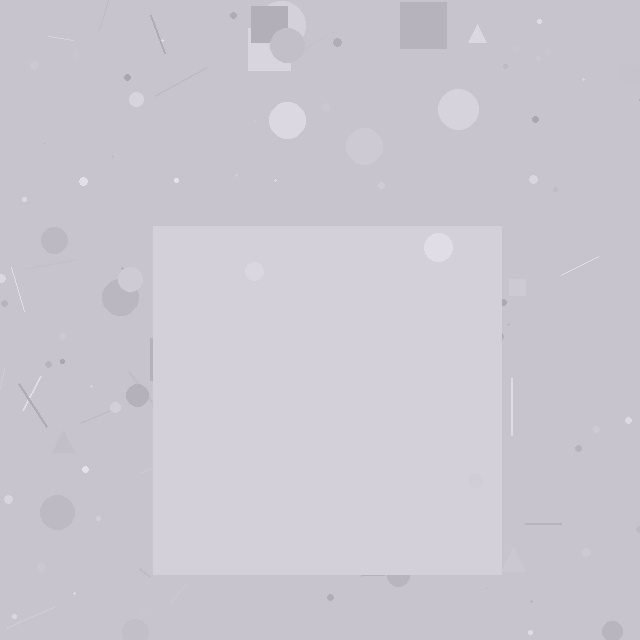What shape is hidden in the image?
A square is hidden in the image.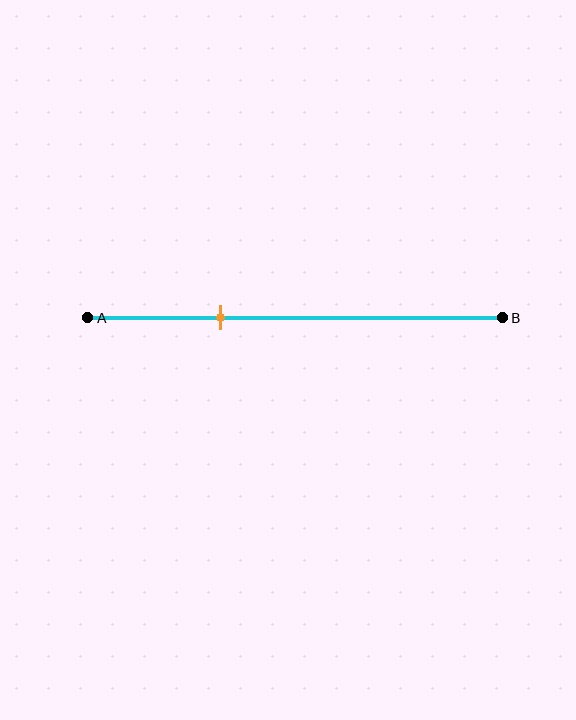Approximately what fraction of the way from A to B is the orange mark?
The orange mark is approximately 30% of the way from A to B.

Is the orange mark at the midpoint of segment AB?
No, the mark is at about 30% from A, not at the 50% midpoint.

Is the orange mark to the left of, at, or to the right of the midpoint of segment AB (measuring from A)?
The orange mark is to the left of the midpoint of segment AB.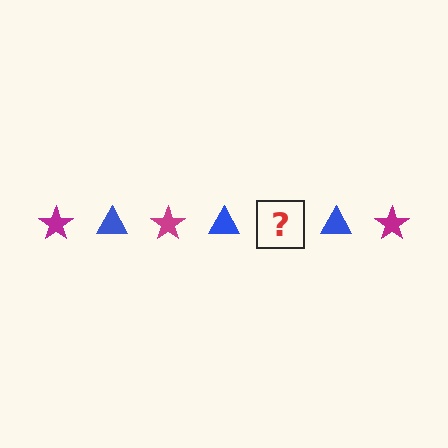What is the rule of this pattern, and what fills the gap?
The rule is that the pattern alternates between magenta star and blue triangle. The gap should be filled with a magenta star.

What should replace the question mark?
The question mark should be replaced with a magenta star.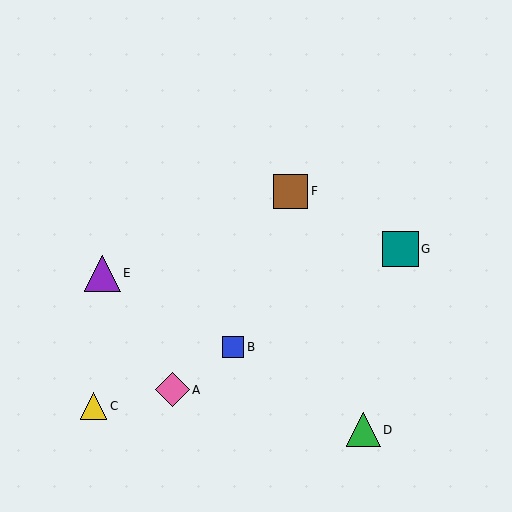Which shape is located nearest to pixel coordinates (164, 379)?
The pink diamond (labeled A) at (172, 390) is nearest to that location.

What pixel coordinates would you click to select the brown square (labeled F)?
Click at (291, 191) to select the brown square F.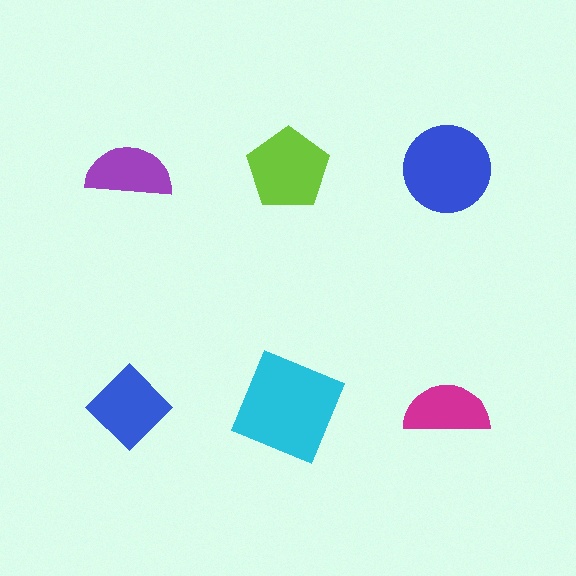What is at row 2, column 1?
A blue diamond.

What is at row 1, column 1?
A purple semicircle.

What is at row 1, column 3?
A blue circle.